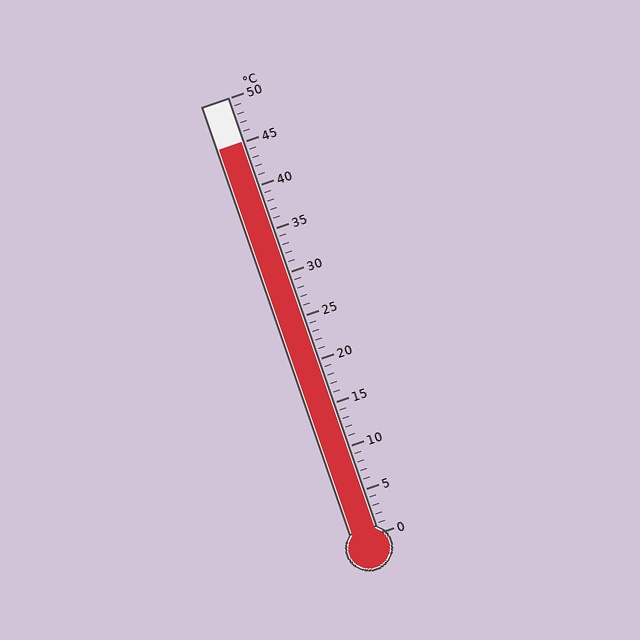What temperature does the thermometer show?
The thermometer shows approximately 45°C.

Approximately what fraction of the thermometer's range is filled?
The thermometer is filled to approximately 90% of its range.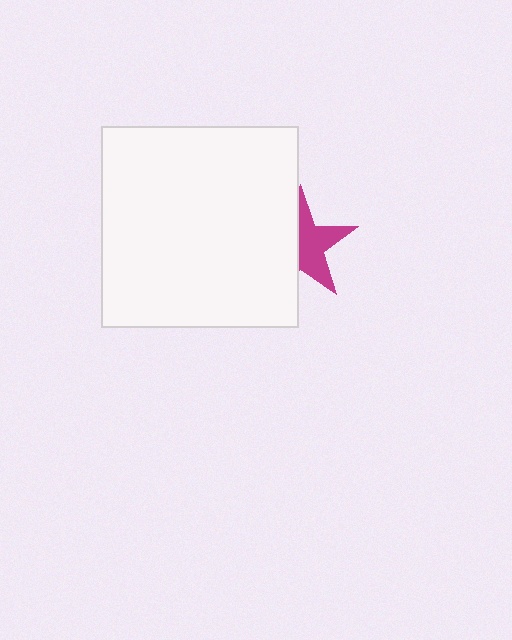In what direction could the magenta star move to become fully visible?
The magenta star could move right. That would shift it out from behind the white rectangle entirely.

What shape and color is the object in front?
The object in front is a white rectangle.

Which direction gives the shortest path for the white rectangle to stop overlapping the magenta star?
Moving left gives the shortest separation.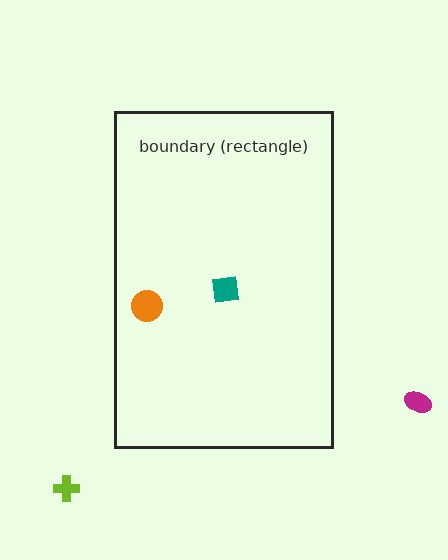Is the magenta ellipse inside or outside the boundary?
Outside.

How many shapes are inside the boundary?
2 inside, 2 outside.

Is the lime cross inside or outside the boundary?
Outside.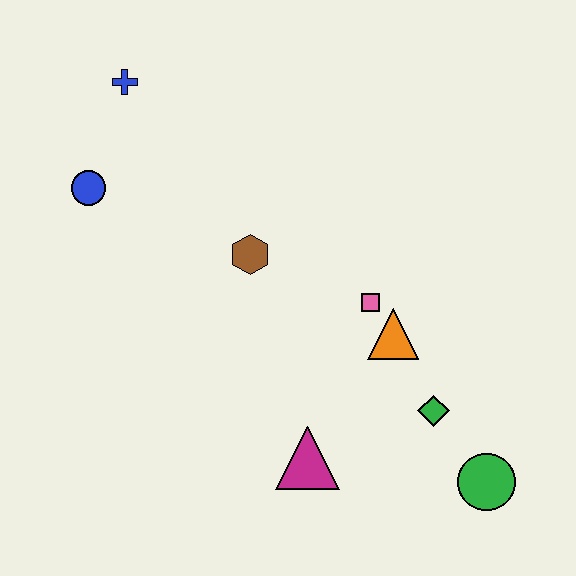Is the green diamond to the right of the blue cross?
Yes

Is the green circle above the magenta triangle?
No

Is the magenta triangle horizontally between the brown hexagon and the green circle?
Yes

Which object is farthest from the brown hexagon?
The green circle is farthest from the brown hexagon.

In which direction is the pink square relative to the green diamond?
The pink square is above the green diamond.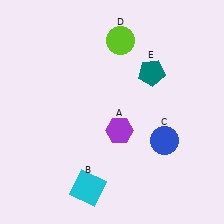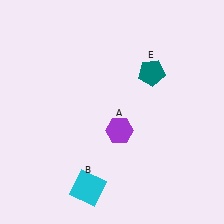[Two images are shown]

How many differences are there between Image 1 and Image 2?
There are 2 differences between the two images.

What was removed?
The blue circle (C), the lime circle (D) were removed in Image 2.